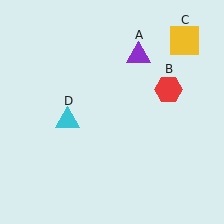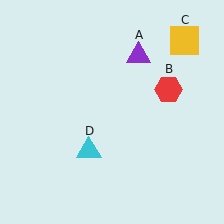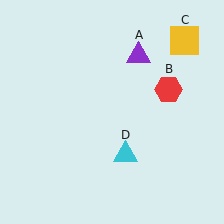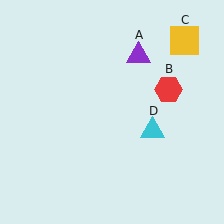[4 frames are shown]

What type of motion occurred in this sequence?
The cyan triangle (object D) rotated counterclockwise around the center of the scene.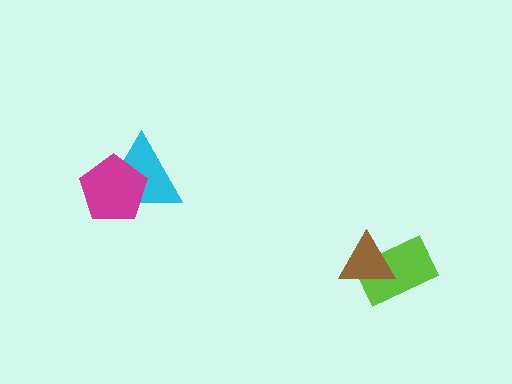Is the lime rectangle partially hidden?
Yes, it is partially covered by another shape.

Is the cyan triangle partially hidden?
Yes, it is partially covered by another shape.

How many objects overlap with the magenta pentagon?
1 object overlaps with the magenta pentagon.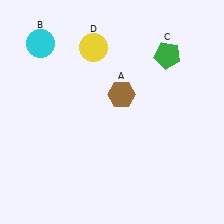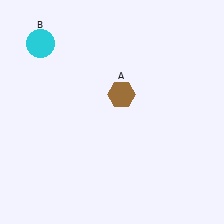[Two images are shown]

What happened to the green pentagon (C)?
The green pentagon (C) was removed in Image 2. It was in the top-right area of Image 1.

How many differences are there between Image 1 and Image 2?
There are 2 differences between the two images.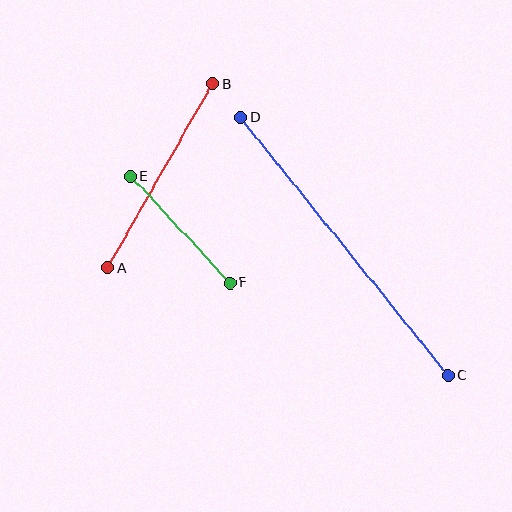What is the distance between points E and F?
The distance is approximately 146 pixels.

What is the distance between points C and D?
The distance is approximately 331 pixels.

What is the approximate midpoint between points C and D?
The midpoint is at approximately (344, 246) pixels.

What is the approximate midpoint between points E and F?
The midpoint is at approximately (180, 230) pixels.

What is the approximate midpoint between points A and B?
The midpoint is at approximately (160, 176) pixels.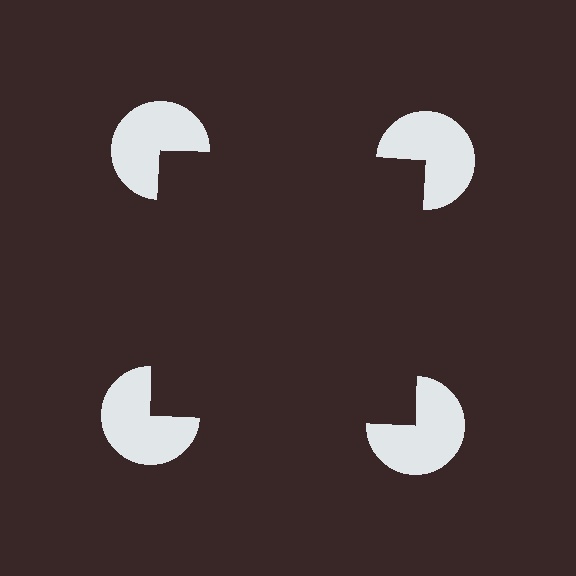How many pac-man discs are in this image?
There are 4 — one at each vertex of the illusory square.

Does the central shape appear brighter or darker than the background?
It typically appears slightly darker than the background, even though no actual brightness change is drawn.